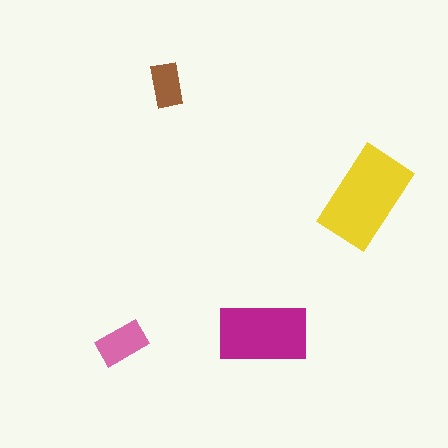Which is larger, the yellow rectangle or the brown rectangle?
The yellow one.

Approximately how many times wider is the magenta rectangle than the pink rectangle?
About 2 times wider.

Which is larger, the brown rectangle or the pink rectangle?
The pink one.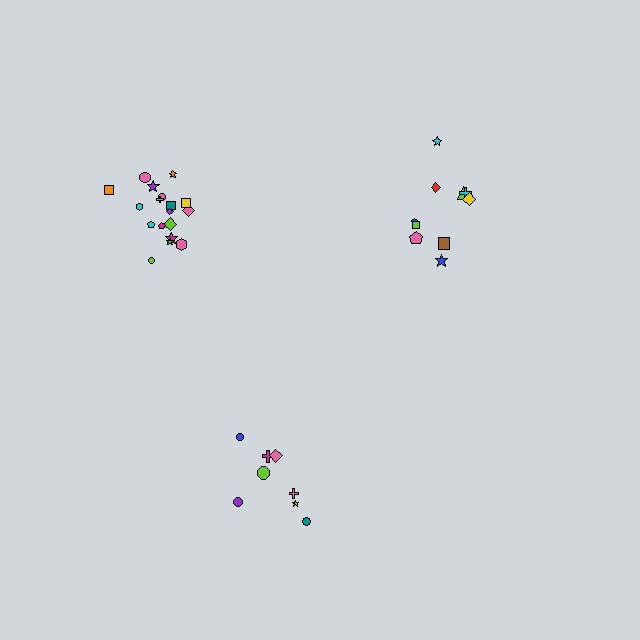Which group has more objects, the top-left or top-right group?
The top-left group.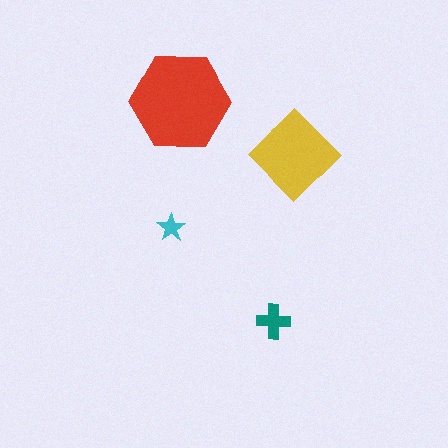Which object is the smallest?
The cyan star.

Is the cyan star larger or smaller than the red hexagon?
Smaller.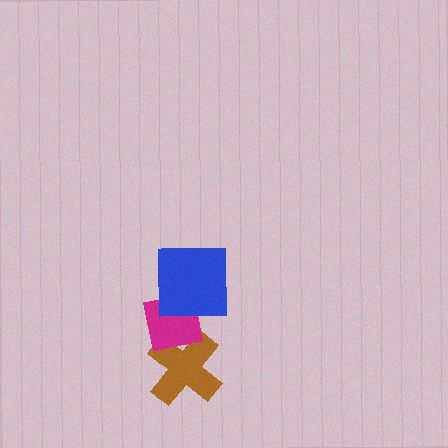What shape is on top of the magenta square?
The blue square is on top of the magenta square.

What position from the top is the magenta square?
The magenta square is 2nd from the top.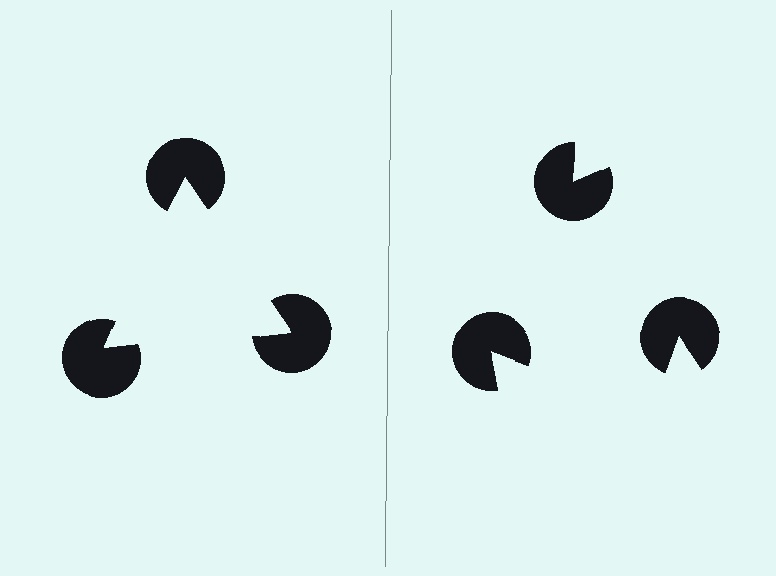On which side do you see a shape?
An illusory triangle appears on the left side. On the right side the wedge cuts are rotated, so no coherent shape forms.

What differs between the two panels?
The pac-man discs are positioned identically on both sides; only the wedge orientations differ. On the left they align to a triangle; on the right they are misaligned.